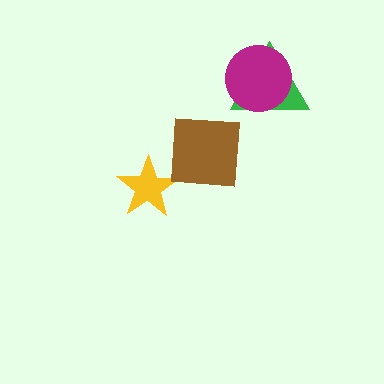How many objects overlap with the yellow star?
0 objects overlap with the yellow star.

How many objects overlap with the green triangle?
1 object overlaps with the green triangle.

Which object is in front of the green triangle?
The magenta circle is in front of the green triangle.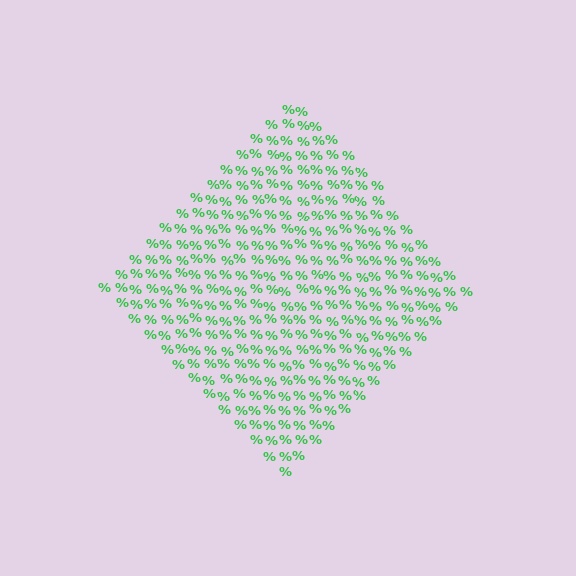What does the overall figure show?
The overall figure shows a diamond.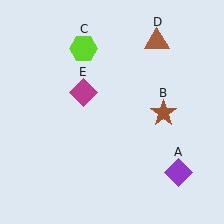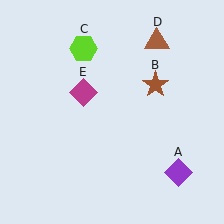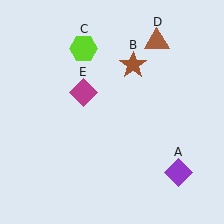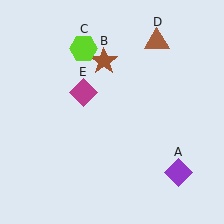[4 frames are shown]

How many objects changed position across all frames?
1 object changed position: brown star (object B).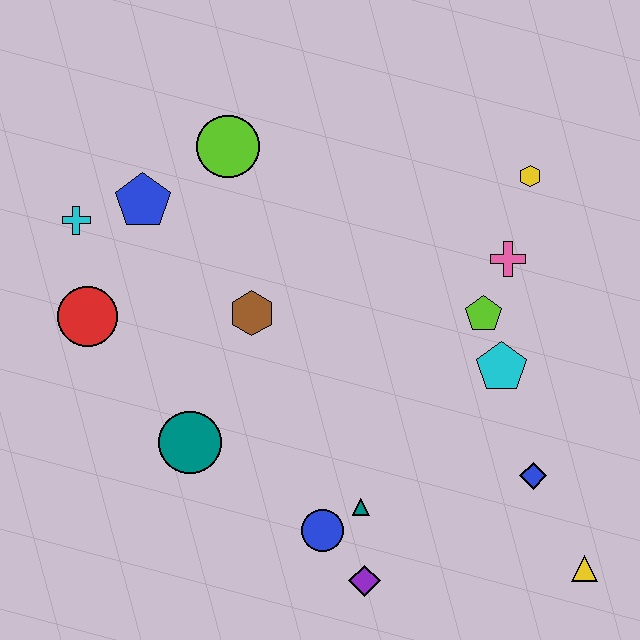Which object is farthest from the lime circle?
The yellow triangle is farthest from the lime circle.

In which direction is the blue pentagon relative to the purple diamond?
The blue pentagon is above the purple diamond.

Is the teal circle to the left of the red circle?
No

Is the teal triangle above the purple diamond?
Yes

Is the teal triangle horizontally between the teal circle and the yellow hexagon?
Yes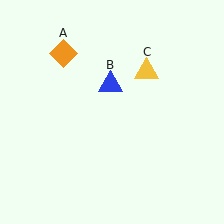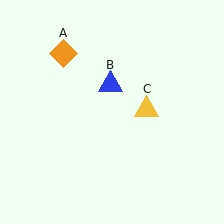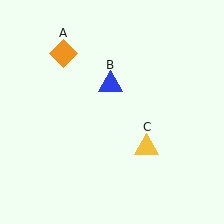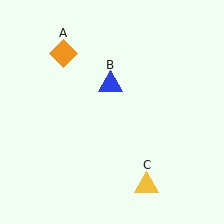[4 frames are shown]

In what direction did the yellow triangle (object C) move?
The yellow triangle (object C) moved down.